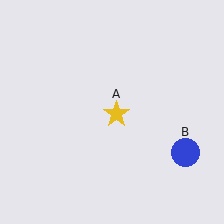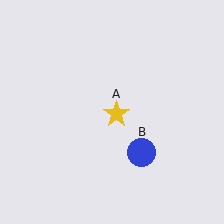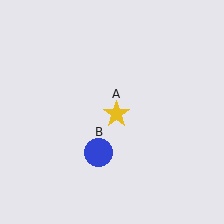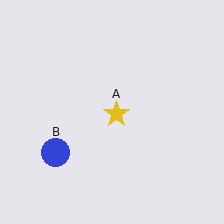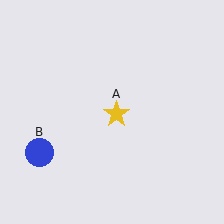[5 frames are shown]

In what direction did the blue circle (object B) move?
The blue circle (object B) moved left.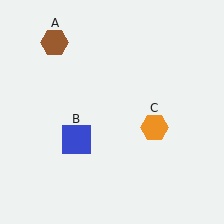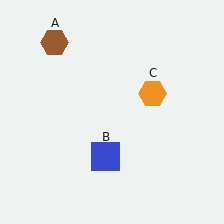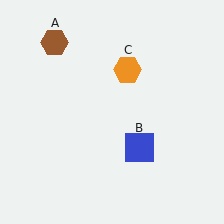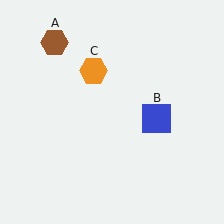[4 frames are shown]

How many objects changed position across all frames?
2 objects changed position: blue square (object B), orange hexagon (object C).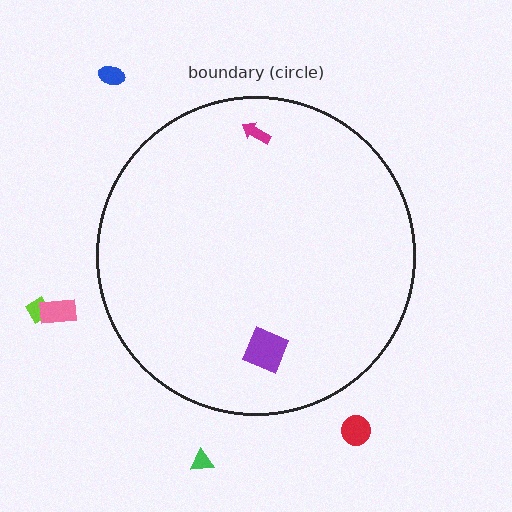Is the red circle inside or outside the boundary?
Outside.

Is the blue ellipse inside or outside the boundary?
Outside.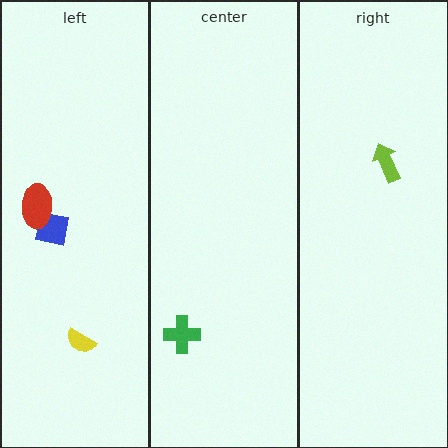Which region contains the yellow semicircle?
The left region.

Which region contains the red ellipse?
The left region.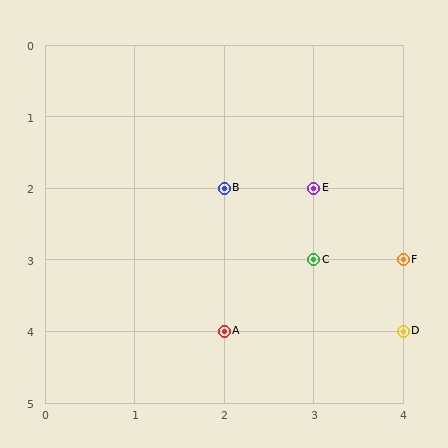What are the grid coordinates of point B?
Point B is at grid coordinates (2, 2).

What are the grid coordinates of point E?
Point E is at grid coordinates (3, 2).